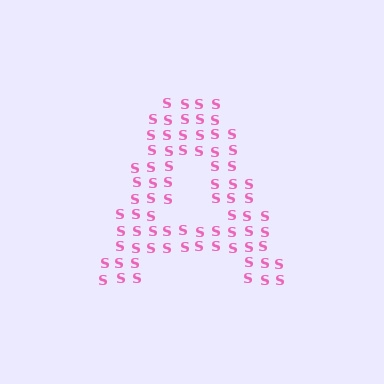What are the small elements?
The small elements are letter S's.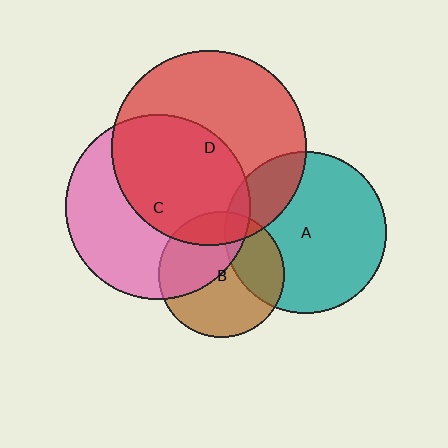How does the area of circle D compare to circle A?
Approximately 1.5 times.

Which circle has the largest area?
Circle D (red).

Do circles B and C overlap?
Yes.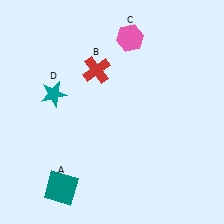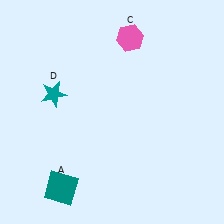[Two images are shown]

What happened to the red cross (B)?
The red cross (B) was removed in Image 2. It was in the top-left area of Image 1.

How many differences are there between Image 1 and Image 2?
There is 1 difference between the two images.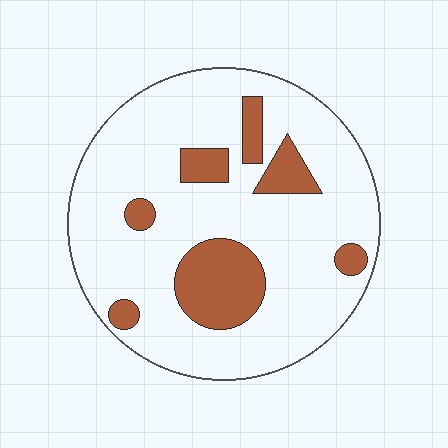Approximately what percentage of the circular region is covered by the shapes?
Approximately 20%.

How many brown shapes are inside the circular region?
7.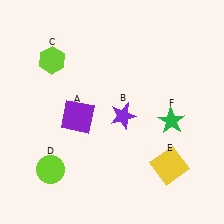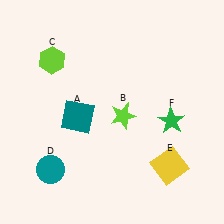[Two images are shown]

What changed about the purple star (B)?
In Image 1, B is purple. In Image 2, it changed to lime.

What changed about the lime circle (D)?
In Image 1, D is lime. In Image 2, it changed to teal.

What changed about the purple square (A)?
In Image 1, A is purple. In Image 2, it changed to teal.